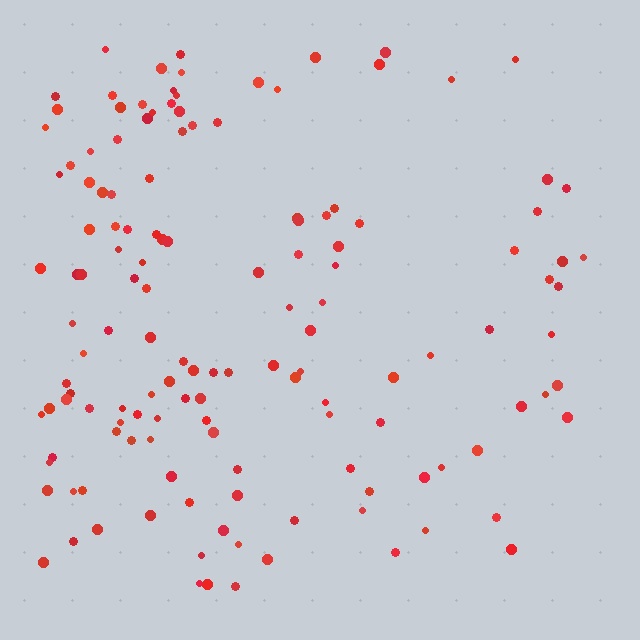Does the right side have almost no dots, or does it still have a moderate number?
Still a moderate number, just noticeably fewer than the left.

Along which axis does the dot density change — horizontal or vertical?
Horizontal.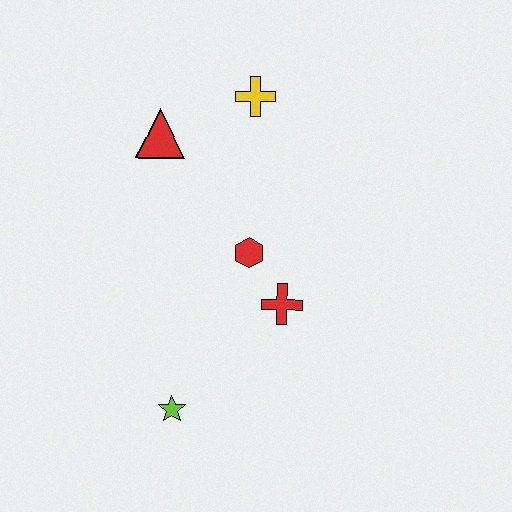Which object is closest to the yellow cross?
The red triangle is closest to the yellow cross.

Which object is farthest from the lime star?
The yellow cross is farthest from the lime star.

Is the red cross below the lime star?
No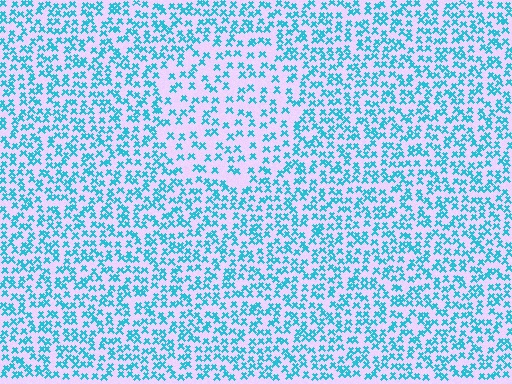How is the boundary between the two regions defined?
The boundary is defined by a change in element density (approximately 1.8x ratio). All elements are the same color, size, and shape.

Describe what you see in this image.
The image contains small cyan elements arranged at two different densities. A circle-shaped region is visible where the elements are less densely packed than the surrounding area.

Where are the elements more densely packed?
The elements are more densely packed outside the circle boundary.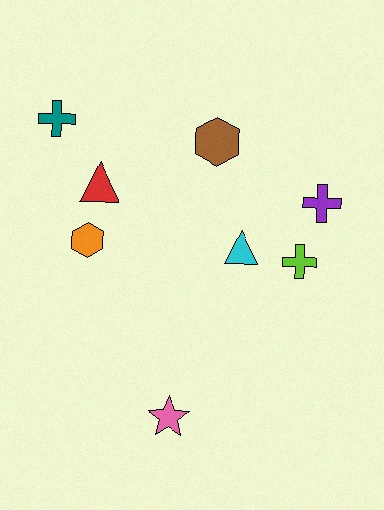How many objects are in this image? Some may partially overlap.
There are 8 objects.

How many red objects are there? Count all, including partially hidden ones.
There is 1 red object.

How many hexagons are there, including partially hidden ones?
There are 2 hexagons.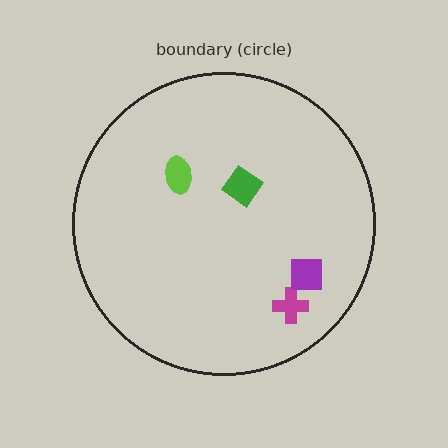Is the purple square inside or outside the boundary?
Inside.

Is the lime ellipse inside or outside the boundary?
Inside.